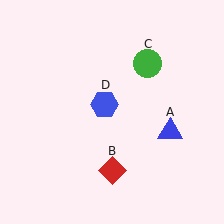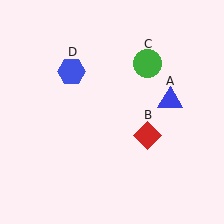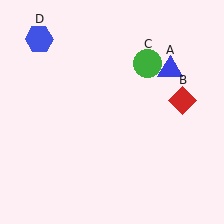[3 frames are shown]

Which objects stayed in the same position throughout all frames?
Green circle (object C) remained stationary.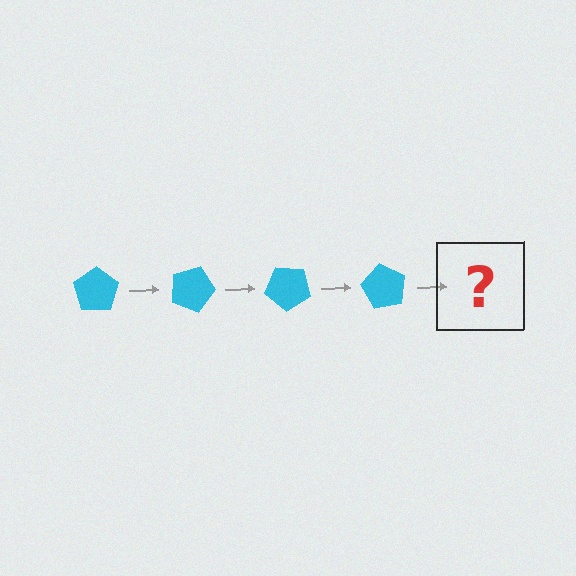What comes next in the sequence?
The next element should be a cyan pentagon rotated 80 degrees.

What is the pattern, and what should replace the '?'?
The pattern is that the pentagon rotates 20 degrees each step. The '?' should be a cyan pentagon rotated 80 degrees.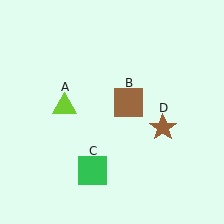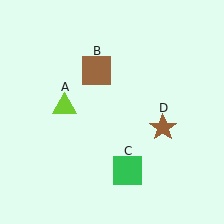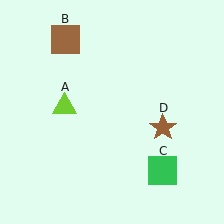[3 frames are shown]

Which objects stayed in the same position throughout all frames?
Lime triangle (object A) and brown star (object D) remained stationary.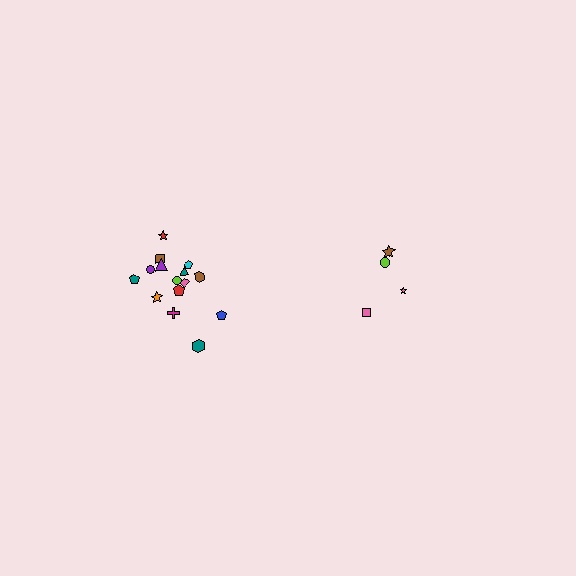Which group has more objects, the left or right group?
The left group.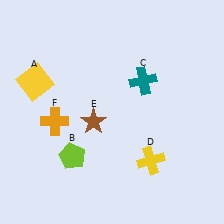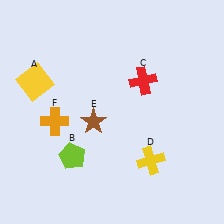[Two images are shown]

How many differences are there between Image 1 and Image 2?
There is 1 difference between the two images.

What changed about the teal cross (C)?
In Image 1, C is teal. In Image 2, it changed to red.